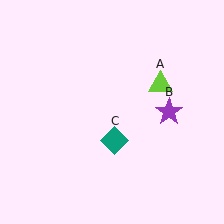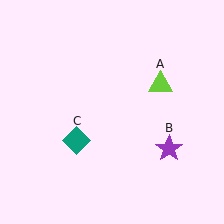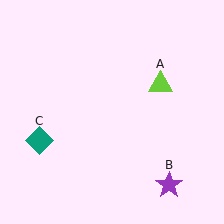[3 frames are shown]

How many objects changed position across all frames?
2 objects changed position: purple star (object B), teal diamond (object C).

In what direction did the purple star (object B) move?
The purple star (object B) moved down.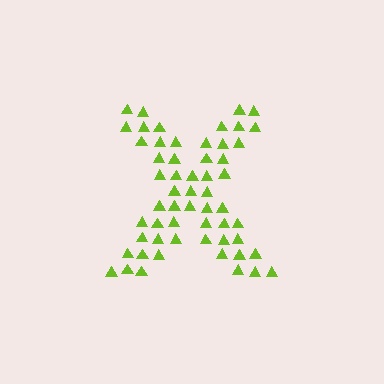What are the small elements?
The small elements are triangles.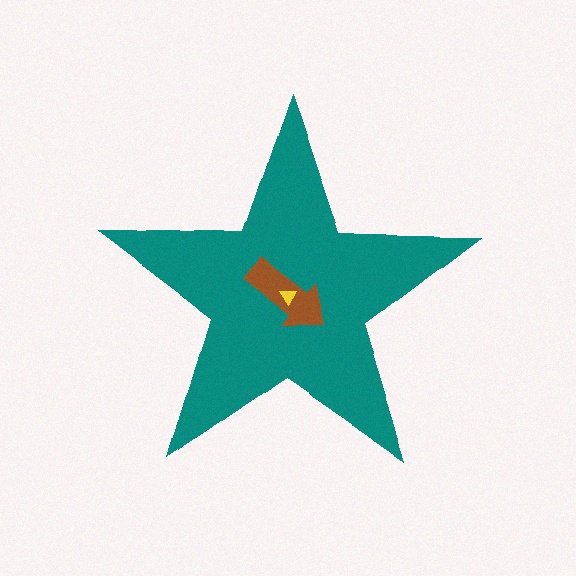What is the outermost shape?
The teal star.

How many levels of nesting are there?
3.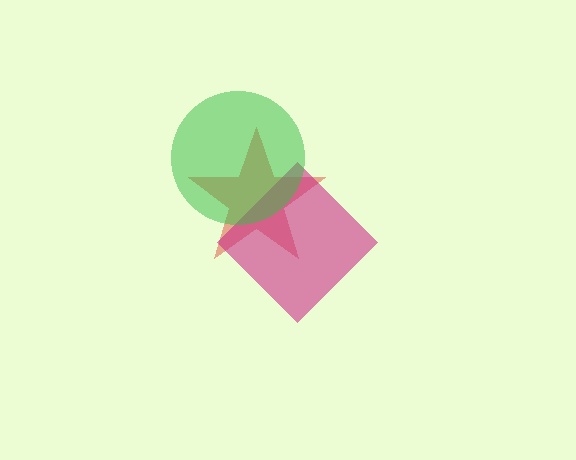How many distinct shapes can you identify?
There are 3 distinct shapes: a red star, a magenta diamond, a green circle.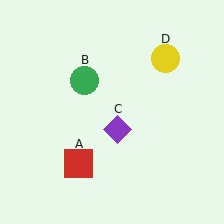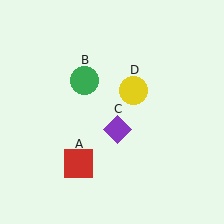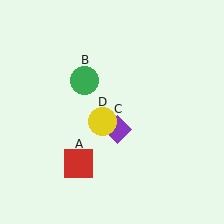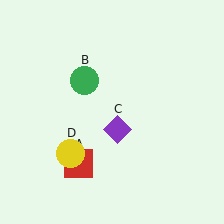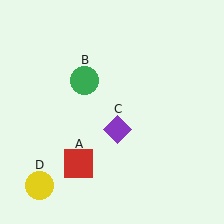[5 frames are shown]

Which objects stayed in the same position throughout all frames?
Red square (object A) and green circle (object B) and purple diamond (object C) remained stationary.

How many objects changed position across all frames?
1 object changed position: yellow circle (object D).